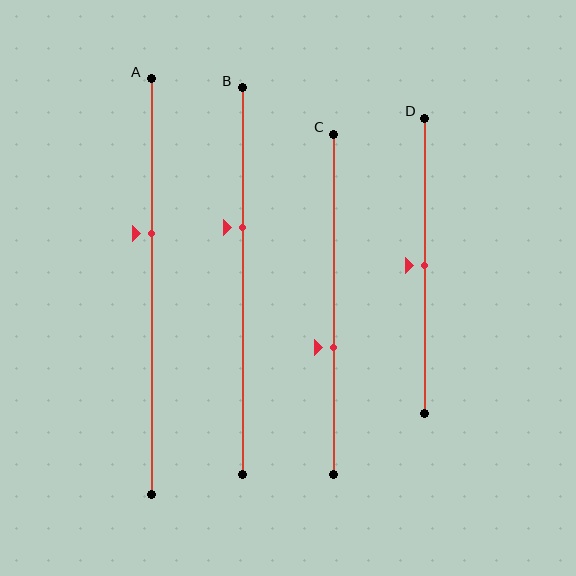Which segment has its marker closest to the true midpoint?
Segment D has its marker closest to the true midpoint.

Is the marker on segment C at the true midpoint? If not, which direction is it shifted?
No, the marker on segment C is shifted downward by about 13% of the segment length.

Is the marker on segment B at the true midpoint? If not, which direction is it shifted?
No, the marker on segment B is shifted upward by about 14% of the segment length.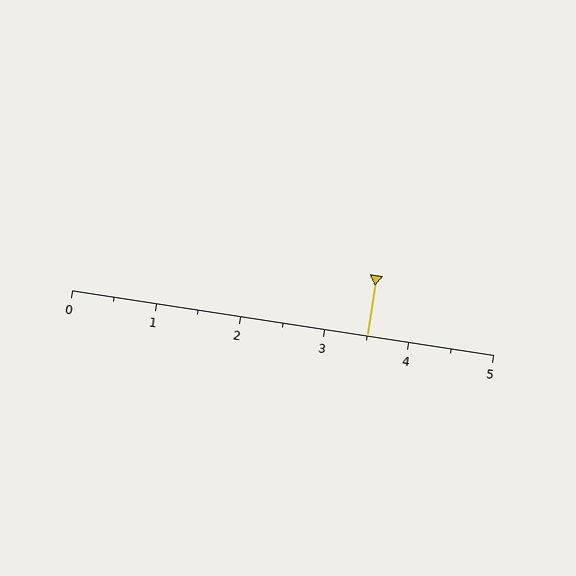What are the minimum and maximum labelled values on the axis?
The axis runs from 0 to 5.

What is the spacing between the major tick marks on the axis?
The major ticks are spaced 1 apart.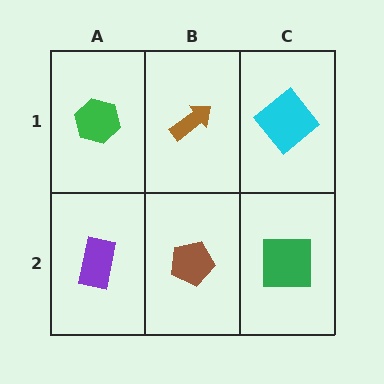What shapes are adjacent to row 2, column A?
A green hexagon (row 1, column A), a brown pentagon (row 2, column B).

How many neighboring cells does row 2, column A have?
2.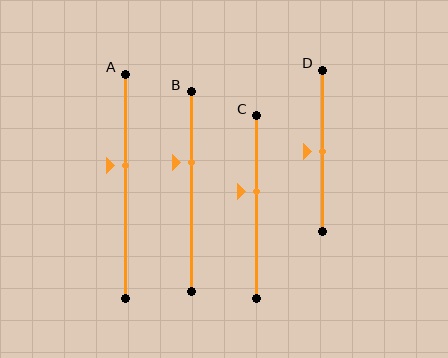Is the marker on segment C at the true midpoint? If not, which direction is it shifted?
No, the marker on segment C is shifted upward by about 8% of the segment length.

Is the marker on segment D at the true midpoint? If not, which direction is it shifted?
Yes, the marker on segment D is at the true midpoint.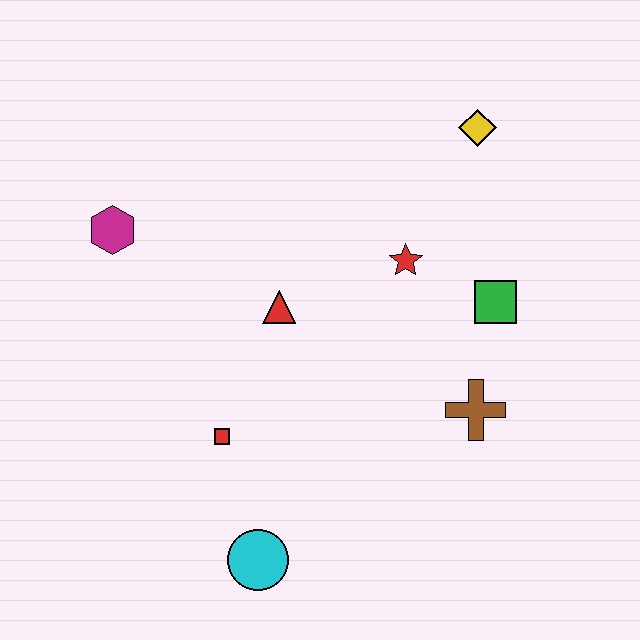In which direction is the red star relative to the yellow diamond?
The red star is below the yellow diamond.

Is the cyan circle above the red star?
No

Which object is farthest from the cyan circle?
The yellow diamond is farthest from the cyan circle.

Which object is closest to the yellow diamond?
The red star is closest to the yellow diamond.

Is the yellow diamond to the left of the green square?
Yes